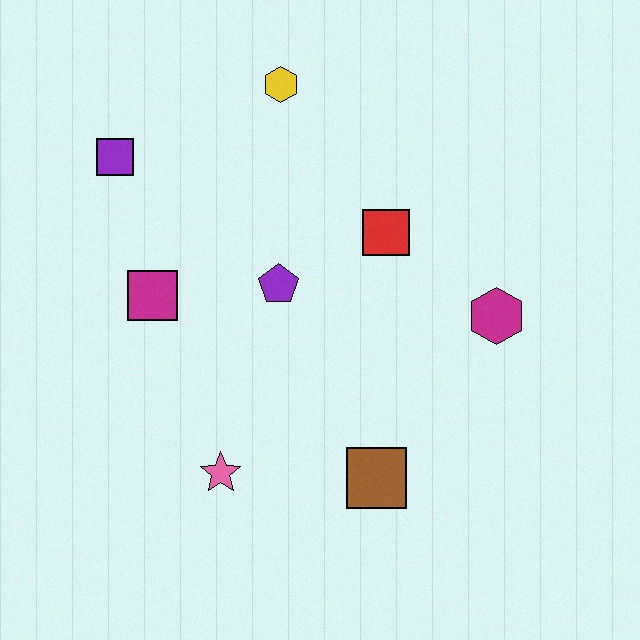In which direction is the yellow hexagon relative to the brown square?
The yellow hexagon is above the brown square.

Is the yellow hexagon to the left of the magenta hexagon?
Yes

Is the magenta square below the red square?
Yes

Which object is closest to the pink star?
The brown square is closest to the pink star.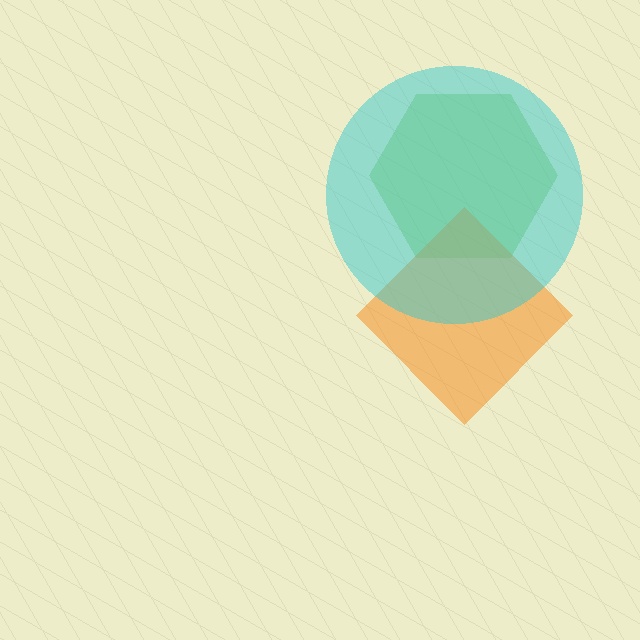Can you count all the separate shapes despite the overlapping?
Yes, there are 3 separate shapes.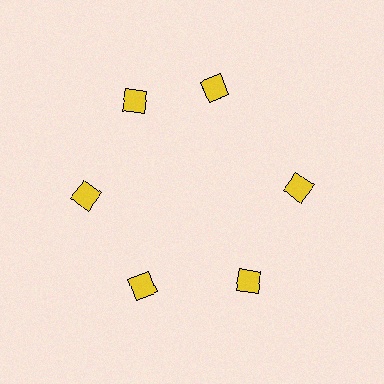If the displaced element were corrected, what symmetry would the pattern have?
It would have 6-fold rotational symmetry — the pattern would map onto itself every 60 degrees.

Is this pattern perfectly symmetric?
No. The 6 yellow diamonds are arranged in a ring, but one element near the 1 o'clock position is rotated out of alignment along the ring, breaking the 6-fold rotational symmetry.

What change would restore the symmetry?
The symmetry would be restored by rotating it back into even spacing with its neighbors so that all 6 diamonds sit at equal angles and equal distance from the center.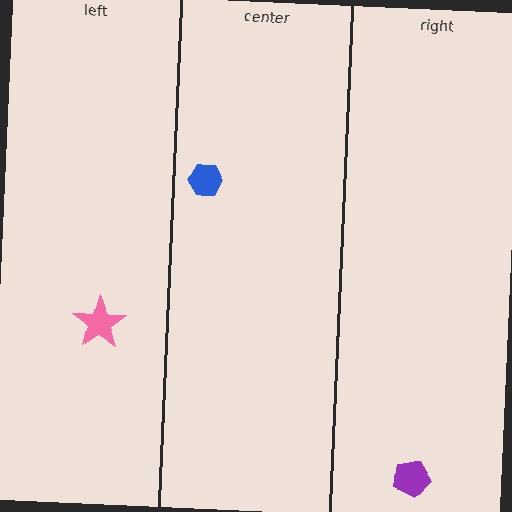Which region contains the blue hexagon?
The center region.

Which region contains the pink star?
The left region.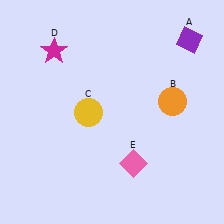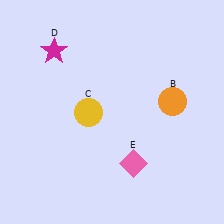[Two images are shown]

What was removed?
The purple diamond (A) was removed in Image 2.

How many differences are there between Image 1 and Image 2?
There is 1 difference between the two images.